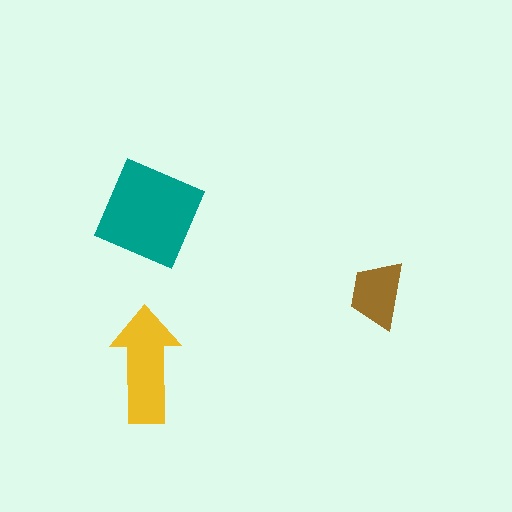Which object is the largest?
The teal square.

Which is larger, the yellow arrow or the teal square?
The teal square.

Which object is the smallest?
The brown trapezoid.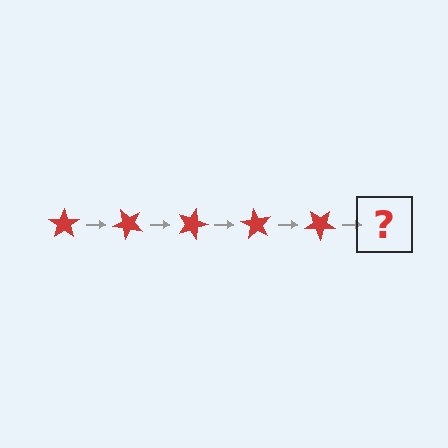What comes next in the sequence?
The next element should be a red star rotated 225 degrees.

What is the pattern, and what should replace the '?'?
The pattern is that the star rotates 45 degrees each step. The '?' should be a red star rotated 225 degrees.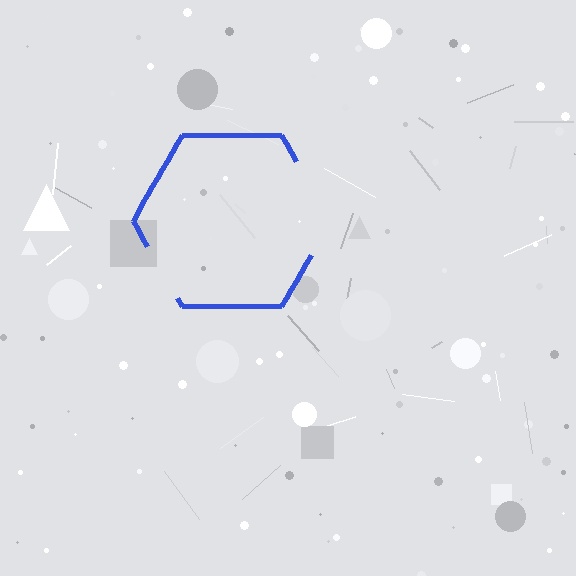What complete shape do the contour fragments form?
The contour fragments form a hexagon.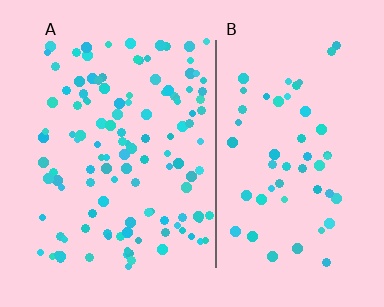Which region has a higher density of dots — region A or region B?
A (the left).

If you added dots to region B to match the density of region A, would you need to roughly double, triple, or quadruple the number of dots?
Approximately double.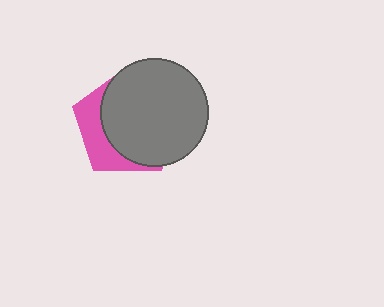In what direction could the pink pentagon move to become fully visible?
The pink pentagon could move left. That would shift it out from behind the gray circle entirely.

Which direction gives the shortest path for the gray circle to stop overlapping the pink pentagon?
Moving right gives the shortest separation.